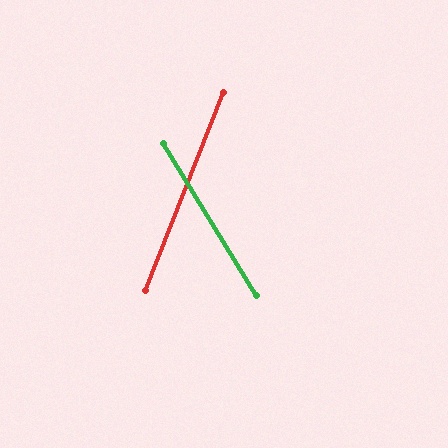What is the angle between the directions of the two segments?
Approximately 53 degrees.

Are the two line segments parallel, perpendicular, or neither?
Neither parallel nor perpendicular — they differ by about 53°.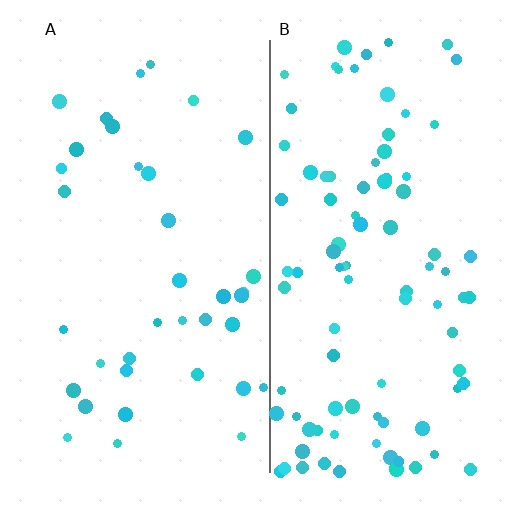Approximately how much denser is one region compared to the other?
Approximately 2.6× — region B over region A.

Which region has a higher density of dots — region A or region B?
B (the right).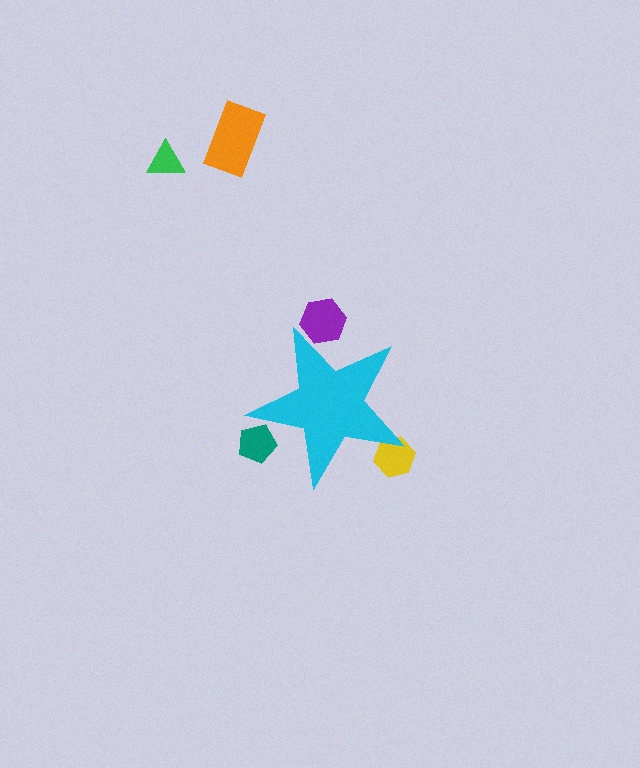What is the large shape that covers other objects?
A cyan star.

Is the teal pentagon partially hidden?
Yes, the teal pentagon is partially hidden behind the cyan star.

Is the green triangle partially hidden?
No, the green triangle is fully visible.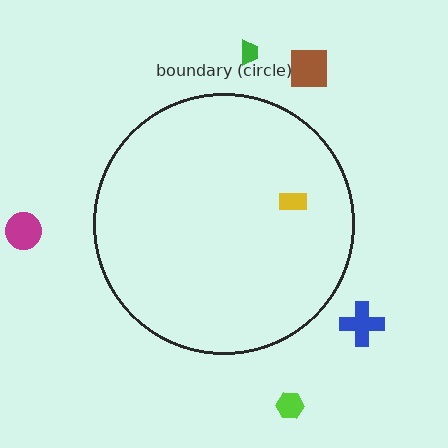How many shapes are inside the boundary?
1 inside, 5 outside.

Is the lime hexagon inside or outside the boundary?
Outside.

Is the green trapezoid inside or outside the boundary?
Outside.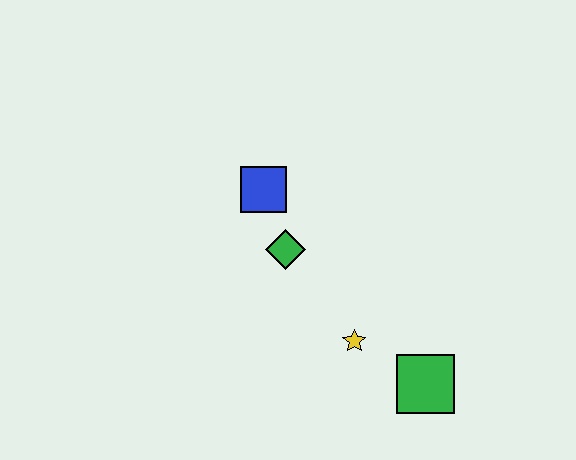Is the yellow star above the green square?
Yes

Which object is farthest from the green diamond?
The green square is farthest from the green diamond.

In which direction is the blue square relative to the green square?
The blue square is above the green square.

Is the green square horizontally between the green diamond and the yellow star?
No